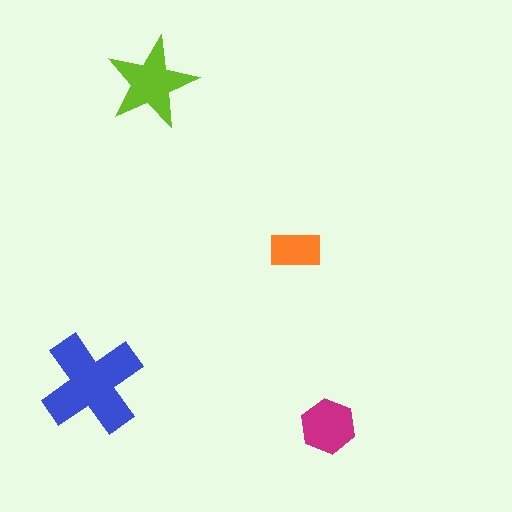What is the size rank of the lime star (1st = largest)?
2nd.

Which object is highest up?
The lime star is topmost.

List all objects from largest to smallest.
The blue cross, the lime star, the magenta hexagon, the orange rectangle.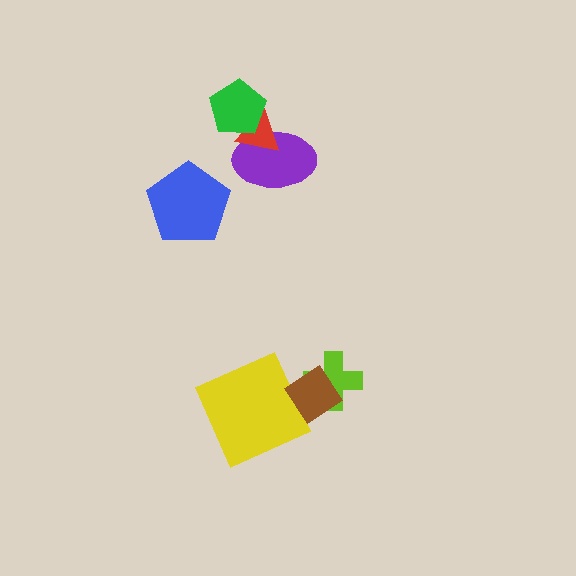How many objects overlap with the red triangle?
2 objects overlap with the red triangle.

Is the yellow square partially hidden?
Yes, it is partially covered by another shape.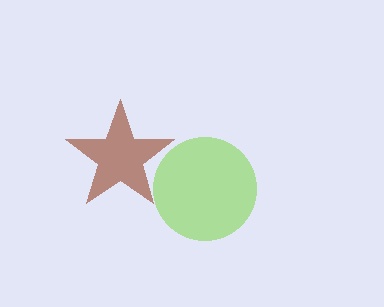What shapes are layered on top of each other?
The layered shapes are: a lime circle, a brown star.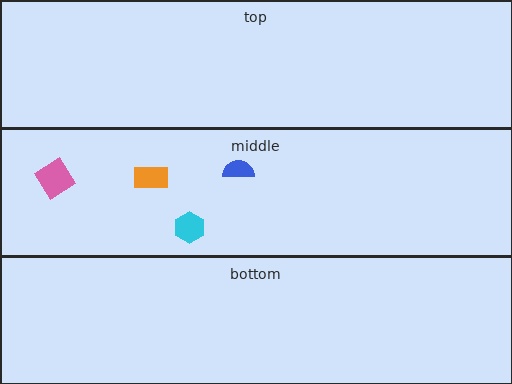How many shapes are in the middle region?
4.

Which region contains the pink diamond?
The middle region.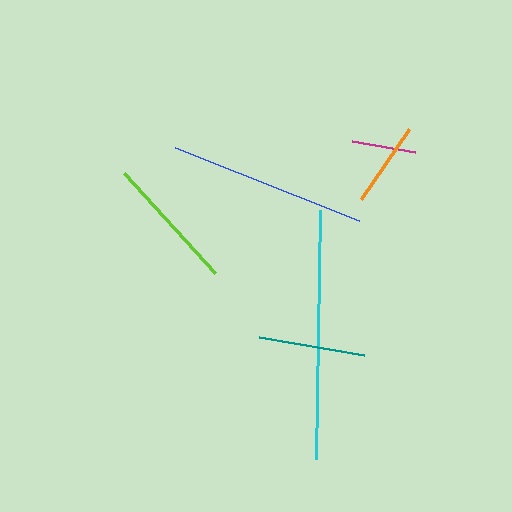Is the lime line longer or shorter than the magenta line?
The lime line is longer than the magenta line.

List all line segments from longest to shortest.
From longest to shortest: cyan, blue, lime, teal, orange, magenta.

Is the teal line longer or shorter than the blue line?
The blue line is longer than the teal line.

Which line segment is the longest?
The cyan line is the longest at approximately 249 pixels.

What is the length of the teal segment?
The teal segment is approximately 106 pixels long.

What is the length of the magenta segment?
The magenta segment is approximately 64 pixels long.